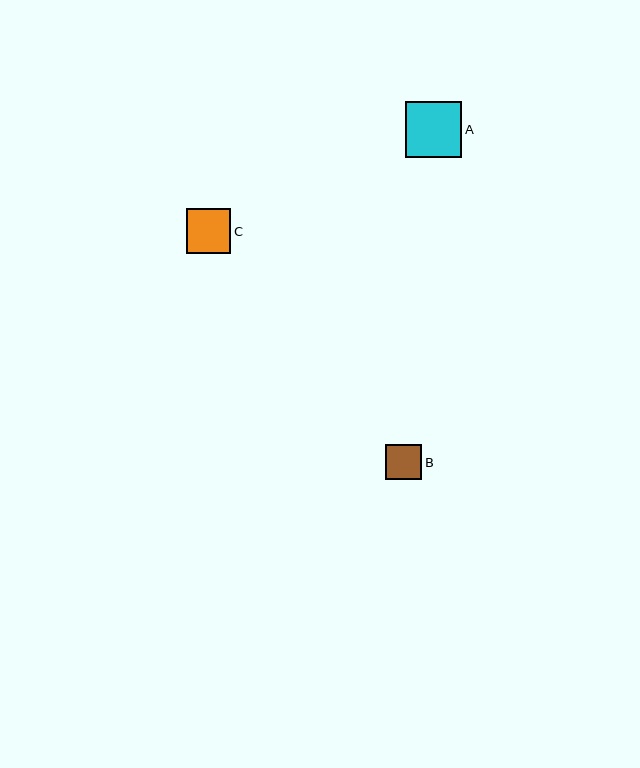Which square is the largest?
Square A is the largest with a size of approximately 56 pixels.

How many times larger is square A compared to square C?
Square A is approximately 1.3 times the size of square C.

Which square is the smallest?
Square B is the smallest with a size of approximately 36 pixels.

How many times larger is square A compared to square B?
Square A is approximately 1.6 times the size of square B.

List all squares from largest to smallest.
From largest to smallest: A, C, B.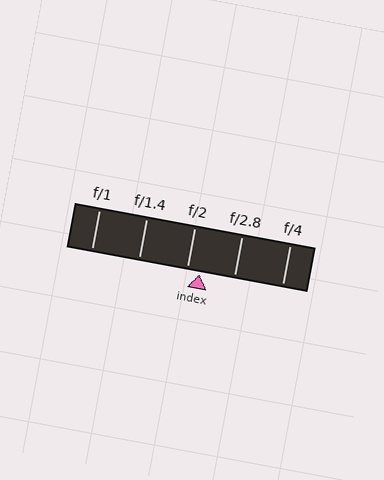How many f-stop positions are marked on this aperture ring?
There are 5 f-stop positions marked.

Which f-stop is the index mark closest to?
The index mark is closest to f/2.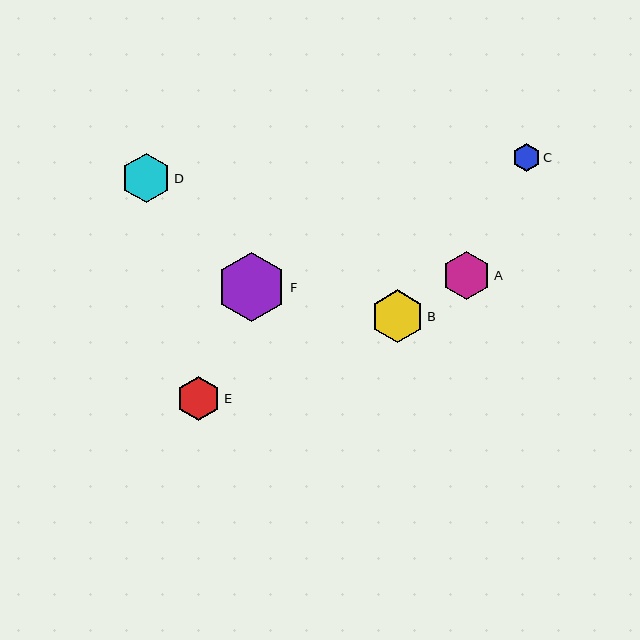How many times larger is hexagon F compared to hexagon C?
Hexagon F is approximately 2.6 times the size of hexagon C.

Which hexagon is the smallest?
Hexagon C is the smallest with a size of approximately 27 pixels.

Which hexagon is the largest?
Hexagon F is the largest with a size of approximately 69 pixels.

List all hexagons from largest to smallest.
From largest to smallest: F, B, D, A, E, C.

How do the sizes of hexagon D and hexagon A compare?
Hexagon D and hexagon A are approximately the same size.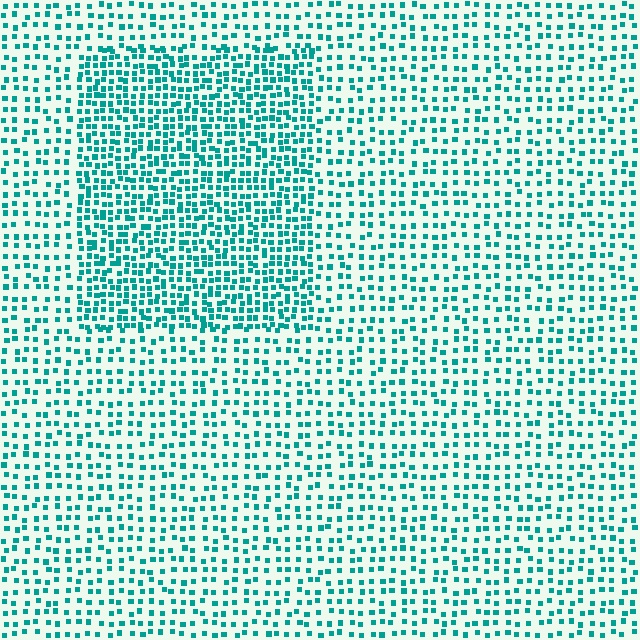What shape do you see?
I see a rectangle.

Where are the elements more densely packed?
The elements are more densely packed inside the rectangle boundary.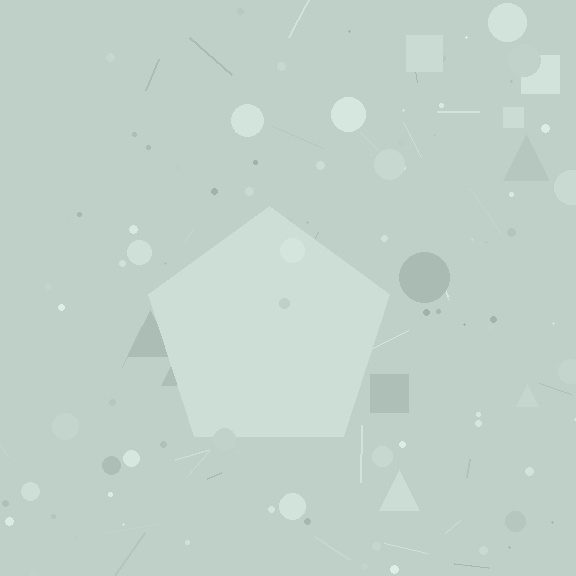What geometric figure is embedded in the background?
A pentagon is embedded in the background.